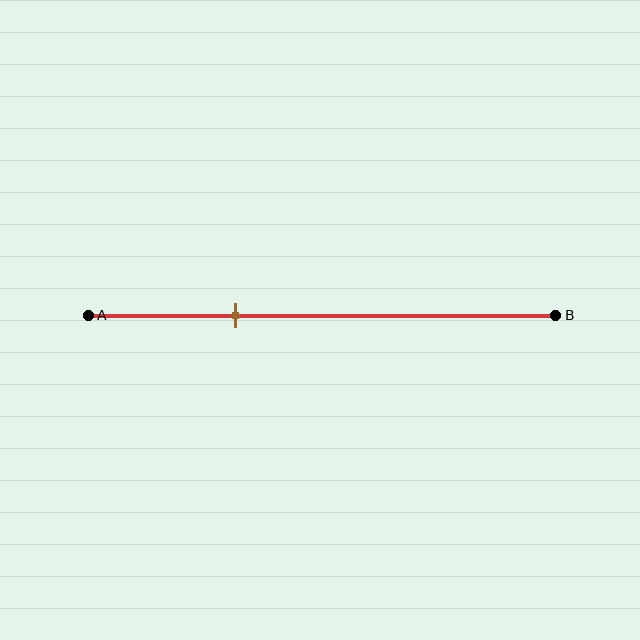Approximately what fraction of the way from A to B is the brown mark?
The brown mark is approximately 30% of the way from A to B.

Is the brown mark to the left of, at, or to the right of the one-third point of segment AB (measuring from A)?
The brown mark is approximately at the one-third point of segment AB.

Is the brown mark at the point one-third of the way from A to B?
Yes, the mark is approximately at the one-third point.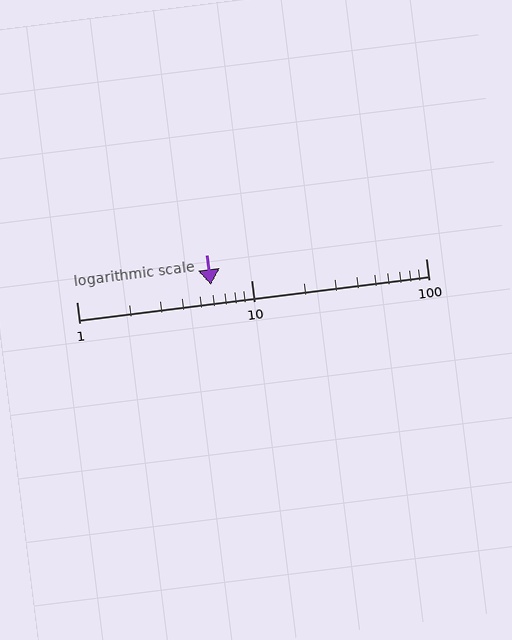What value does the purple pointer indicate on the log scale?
The pointer indicates approximately 5.9.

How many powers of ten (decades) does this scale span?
The scale spans 2 decades, from 1 to 100.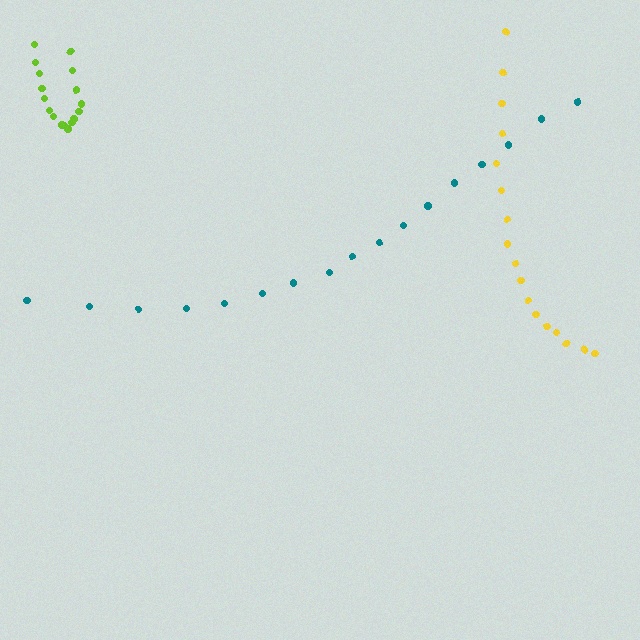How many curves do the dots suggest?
There are 3 distinct paths.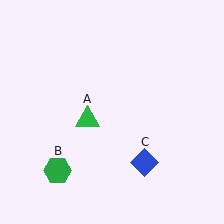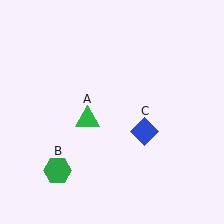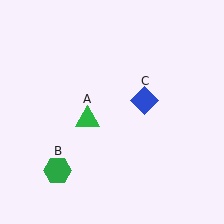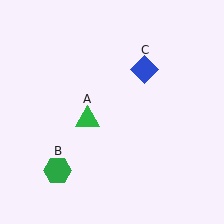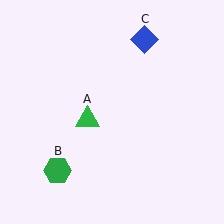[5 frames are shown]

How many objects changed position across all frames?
1 object changed position: blue diamond (object C).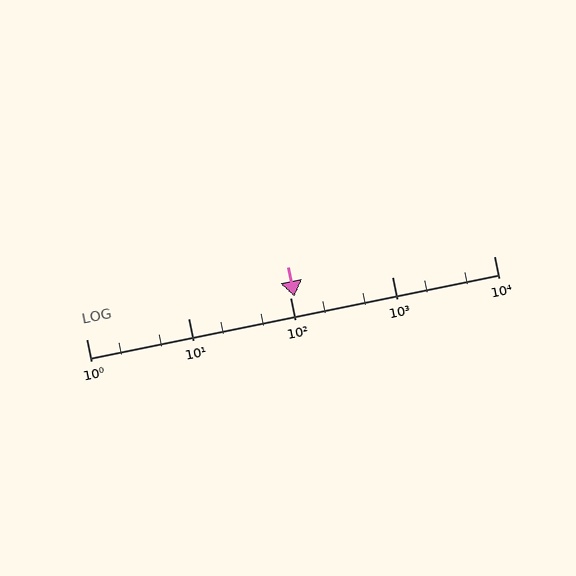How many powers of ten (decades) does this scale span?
The scale spans 4 decades, from 1 to 10000.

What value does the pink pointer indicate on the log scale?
The pointer indicates approximately 110.